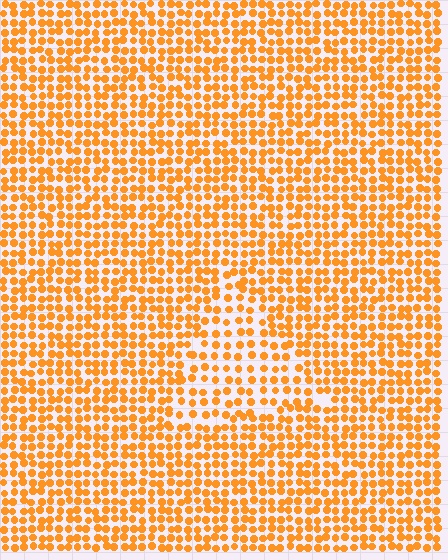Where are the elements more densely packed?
The elements are more densely packed outside the triangle boundary.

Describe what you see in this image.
The image contains small orange elements arranged at two different densities. A triangle-shaped region is visible where the elements are less densely packed than the surrounding area.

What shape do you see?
I see a triangle.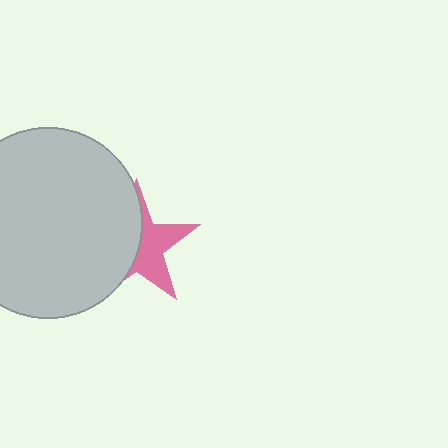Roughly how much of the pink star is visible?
About half of it is visible (roughly 46%).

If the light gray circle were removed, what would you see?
You would see the complete pink star.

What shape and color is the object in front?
The object in front is a light gray circle.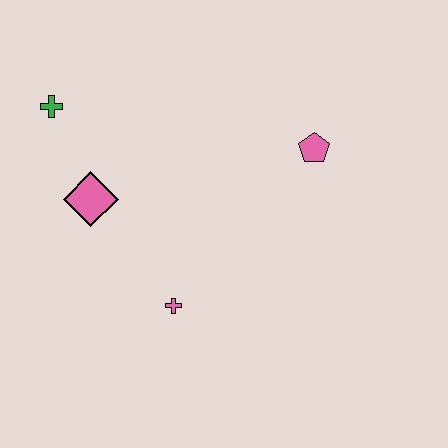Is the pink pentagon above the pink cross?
Yes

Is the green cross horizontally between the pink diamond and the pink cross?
No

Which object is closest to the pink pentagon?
The pink cross is closest to the pink pentagon.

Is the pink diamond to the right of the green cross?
Yes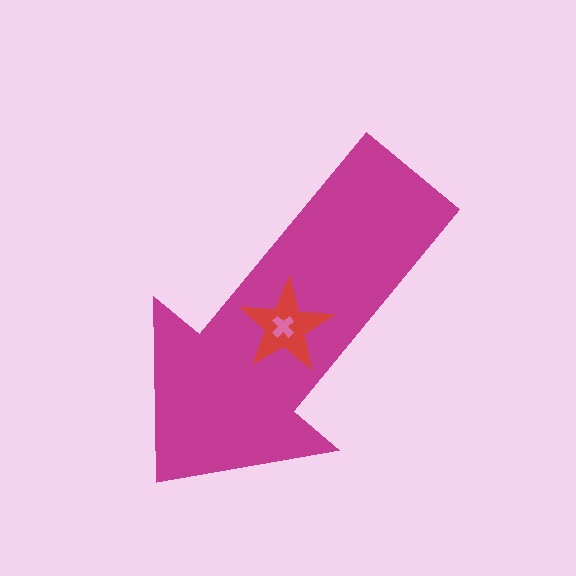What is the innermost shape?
The pink cross.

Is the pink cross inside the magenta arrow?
Yes.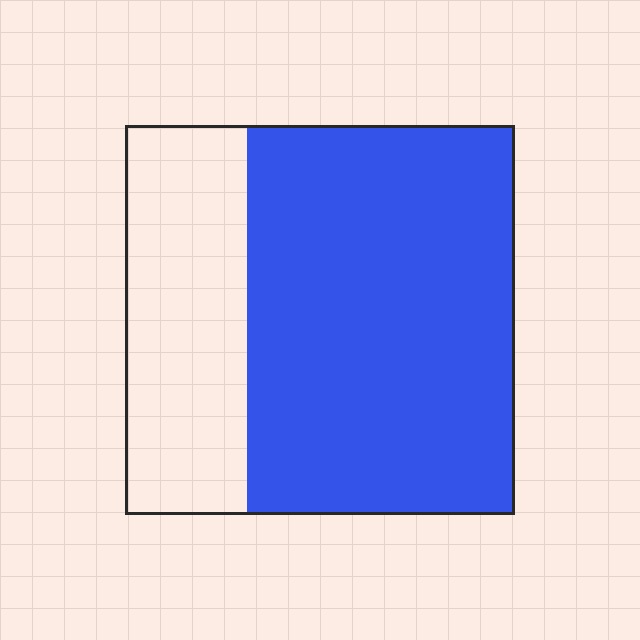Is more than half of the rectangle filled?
Yes.